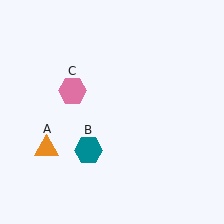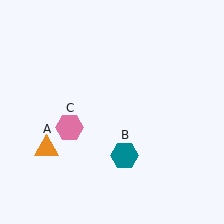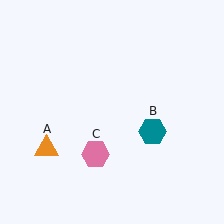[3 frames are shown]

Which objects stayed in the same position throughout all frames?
Orange triangle (object A) remained stationary.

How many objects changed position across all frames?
2 objects changed position: teal hexagon (object B), pink hexagon (object C).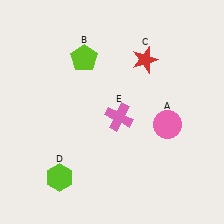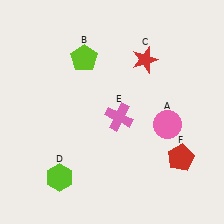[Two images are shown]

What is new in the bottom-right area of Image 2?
A red pentagon (F) was added in the bottom-right area of Image 2.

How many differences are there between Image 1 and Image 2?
There is 1 difference between the two images.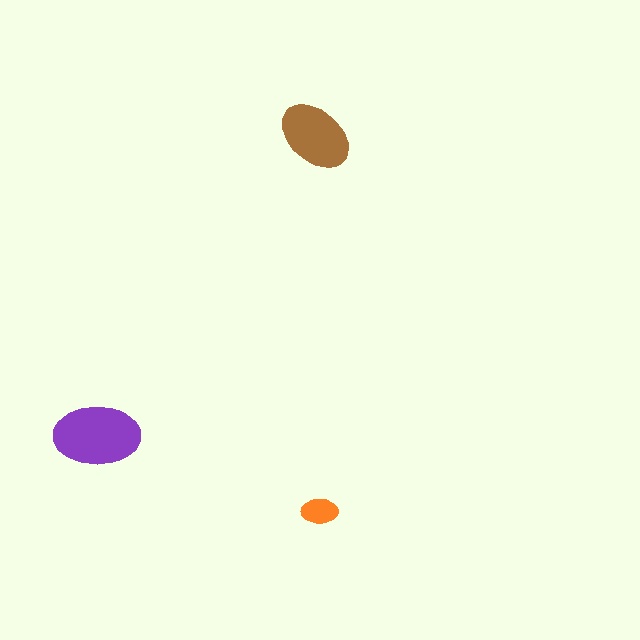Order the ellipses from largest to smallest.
the purple one, the brown one, the orange one.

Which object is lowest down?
The orange ellipse is bottommost.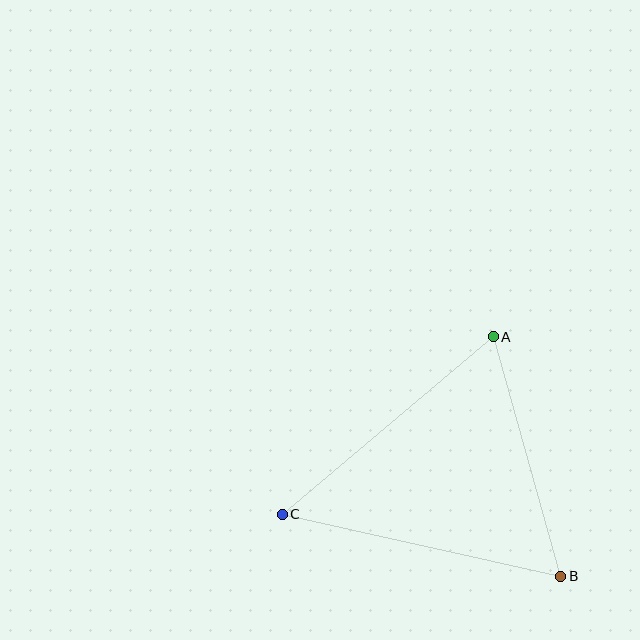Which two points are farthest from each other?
Points B and C are farthest from each other.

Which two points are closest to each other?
Points A and B are closest to each other.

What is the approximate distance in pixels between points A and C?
The distance between A and C is approximately 276 pixels.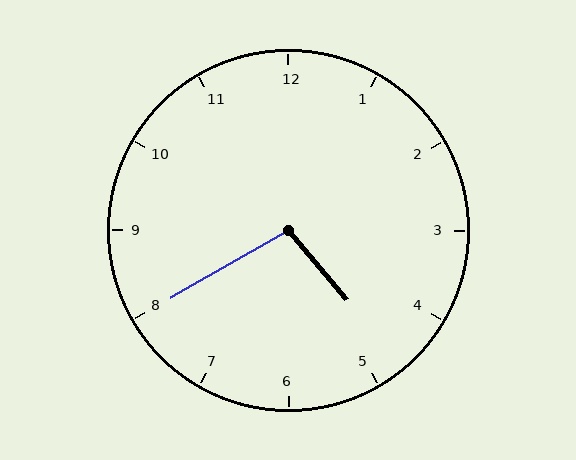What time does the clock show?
4:40.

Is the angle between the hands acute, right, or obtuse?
It is obtuse.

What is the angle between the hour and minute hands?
Approximately 100 degrees.